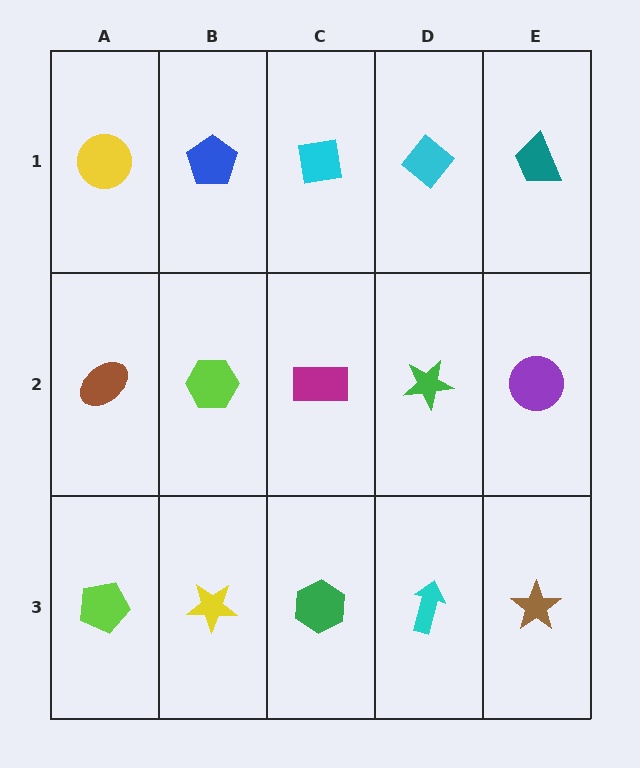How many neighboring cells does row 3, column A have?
2.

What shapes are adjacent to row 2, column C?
A cyan square (row 1, column C), a green hexagon (row 3, column C), a lime hexagon (row 2, column B), a green star (row 2, column D).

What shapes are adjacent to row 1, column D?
A green star (row 2, column D), a cyan square (row 1, column C), a teal trapezoid (row 1, column E).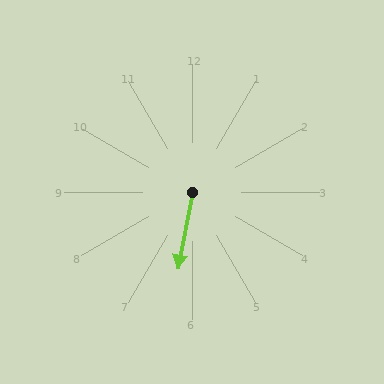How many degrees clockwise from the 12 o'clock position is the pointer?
Approximately 191 degrees.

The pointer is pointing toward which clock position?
Roughly 6 o'clock.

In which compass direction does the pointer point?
South.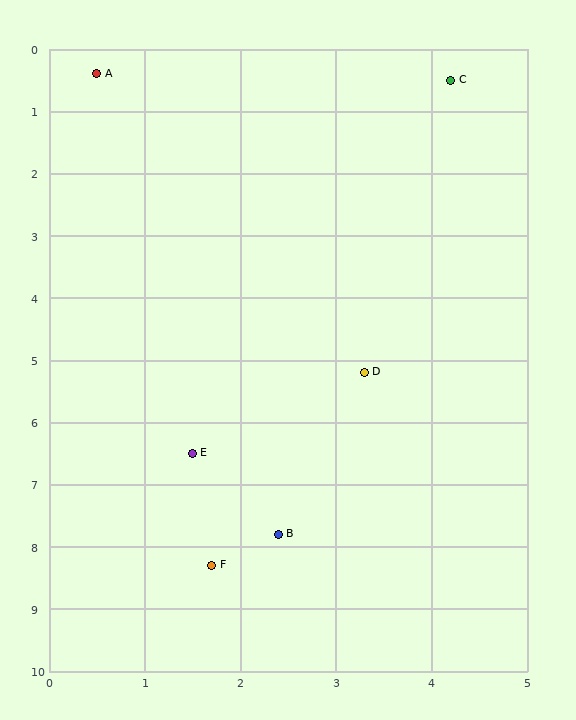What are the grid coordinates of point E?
Point E is at approximately (1.5, 6.5).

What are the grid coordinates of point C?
Point C is at approximately (4.2, 0.5).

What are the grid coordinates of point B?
Point B is at approximately (2.4, 7.8).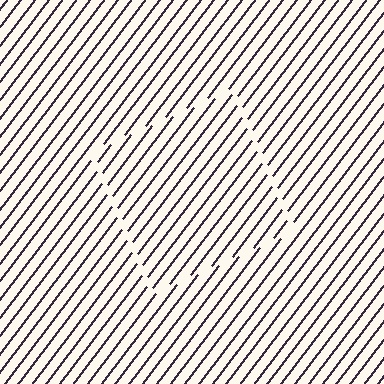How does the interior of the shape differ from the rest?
The interior of the shape contains the same grating, shifted by half a period — the contour is defined by the phase discontinuity where line-ends from the inner and outer gratings abut.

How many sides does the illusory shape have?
4 sides — the line-ends trace a square.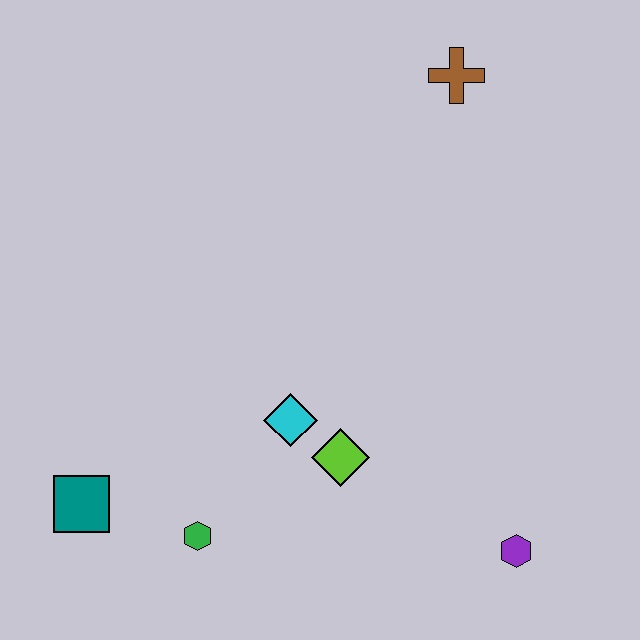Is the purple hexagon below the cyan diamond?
Yes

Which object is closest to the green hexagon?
The teal square is closest to the green hexagon.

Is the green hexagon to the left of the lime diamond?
Yes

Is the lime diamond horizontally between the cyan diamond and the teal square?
No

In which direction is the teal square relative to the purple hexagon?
The teal square is to the left of the purple hexagon.